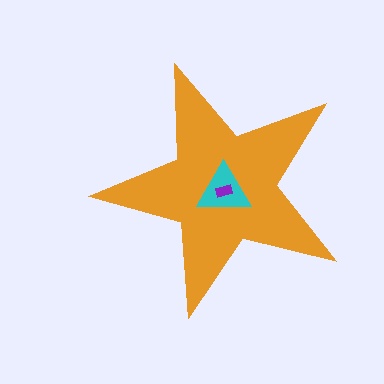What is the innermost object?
The purple rectangle.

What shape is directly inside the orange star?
The cyan triangle.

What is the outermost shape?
The orange star.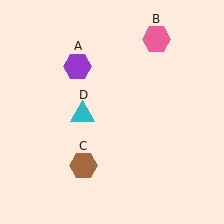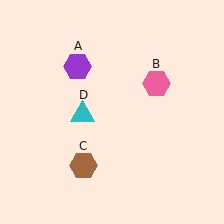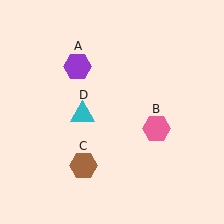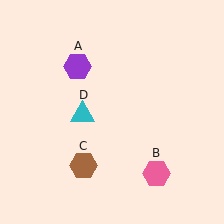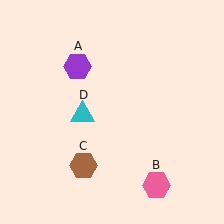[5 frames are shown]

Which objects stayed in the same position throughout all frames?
Purple hexagon (object A) and brown hexagon (object C) and cyan triangle (object D) remained stationary.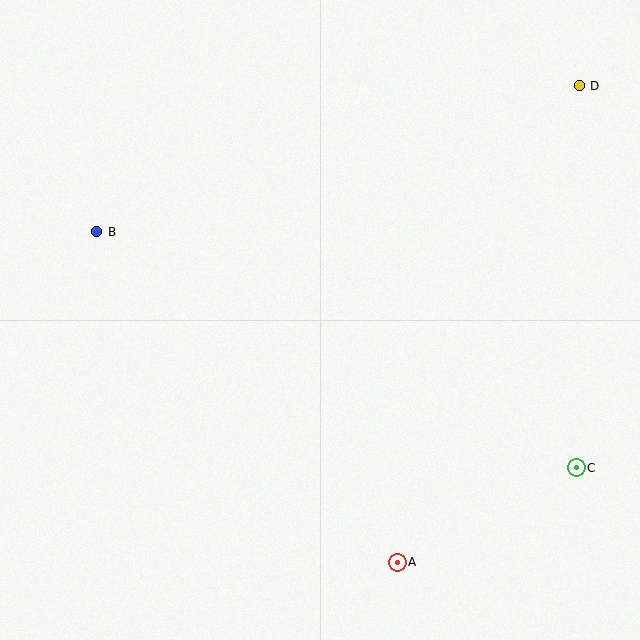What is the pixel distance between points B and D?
The distance between B and D is 504 pixels.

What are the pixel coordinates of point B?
Point B is at (97, 232).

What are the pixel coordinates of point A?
Point A is at (397, 562).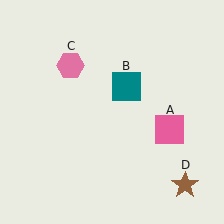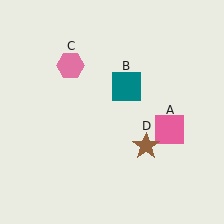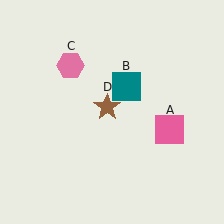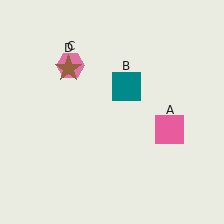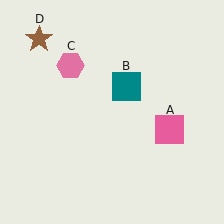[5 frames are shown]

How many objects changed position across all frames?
1 object changed position: brown star (object D).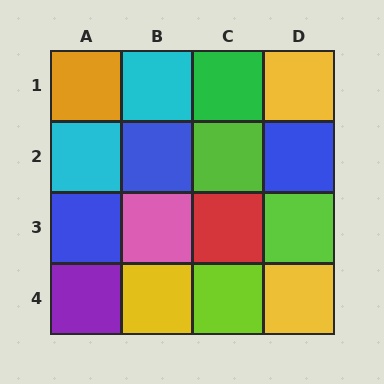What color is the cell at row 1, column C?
Green.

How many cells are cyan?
2 cells are cyan.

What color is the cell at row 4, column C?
Lime.